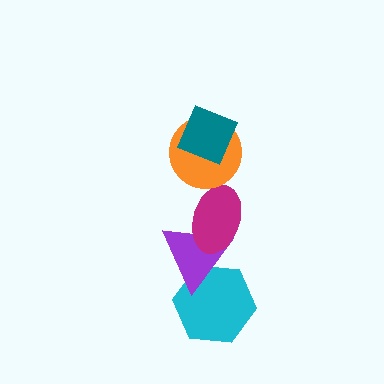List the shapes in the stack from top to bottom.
From top to bottom: the teal diamond, the orange circle, the magenta ellipse, the purple triangle, the cyan hexagon.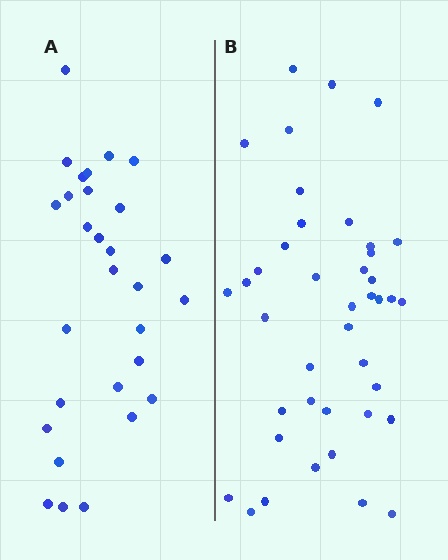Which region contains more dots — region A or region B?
Region B (the right region) has more dots.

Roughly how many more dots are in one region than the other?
Region B has roughly 12 or so more dots than region A.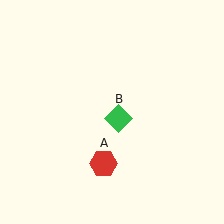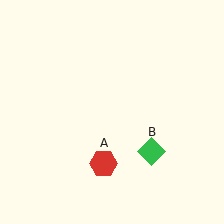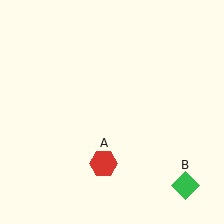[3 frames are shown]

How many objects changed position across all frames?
1 object changed position: green diamond (object B).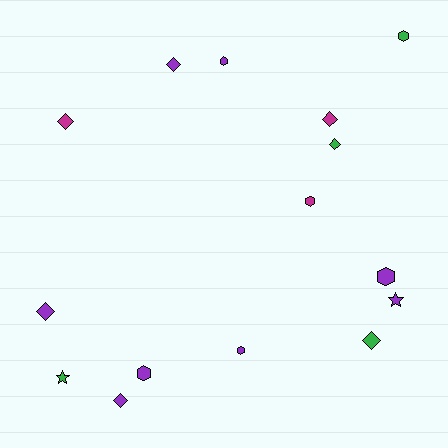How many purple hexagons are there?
There are 4 purple hexagons.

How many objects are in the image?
There are 15 objects.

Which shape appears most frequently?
Diamond, with 7 objects.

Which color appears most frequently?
Purple, with 8 objects.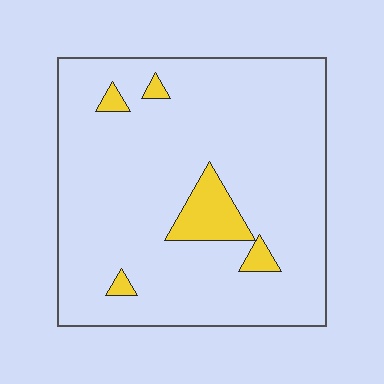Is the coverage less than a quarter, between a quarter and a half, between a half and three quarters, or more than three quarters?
Less than a quarter.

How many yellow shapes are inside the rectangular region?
5.